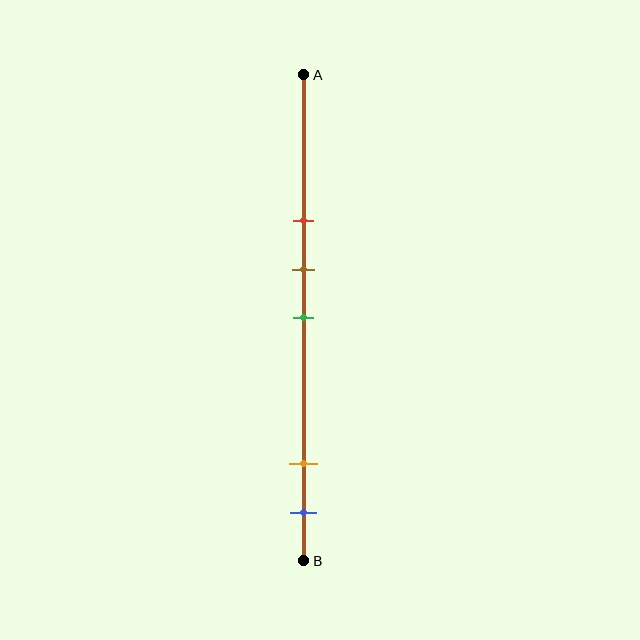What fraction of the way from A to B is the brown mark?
The brown mark is approximately 40% (0.4) of the way from A to B.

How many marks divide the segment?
There are 5 marks dividing the segment.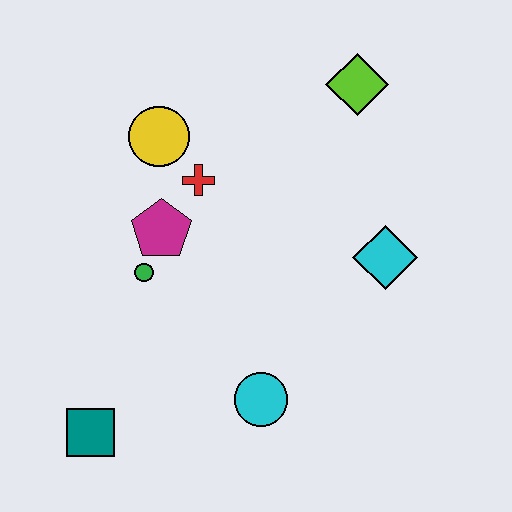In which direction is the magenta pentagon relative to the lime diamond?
The magenta pentagon is to the left of the lime diamond.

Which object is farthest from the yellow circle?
The teal square is farthest from the yellow circle.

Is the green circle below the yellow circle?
Yes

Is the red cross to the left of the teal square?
No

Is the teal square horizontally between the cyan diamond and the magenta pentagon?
No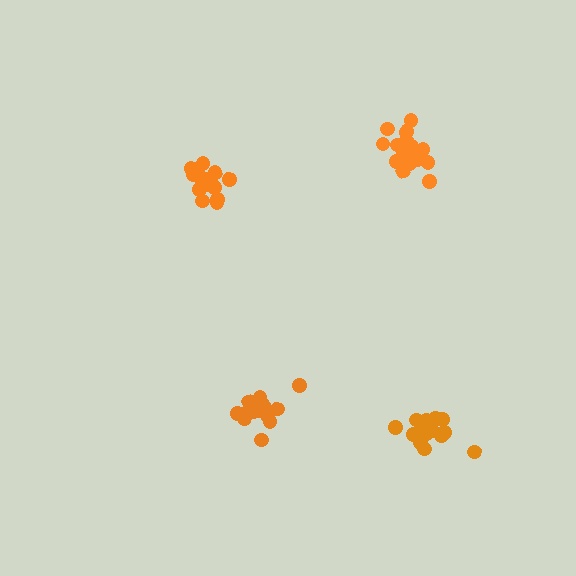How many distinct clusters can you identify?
There are 4 distinct clusters.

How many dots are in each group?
Group 1: 15 dots, Group 2: 16 dots, Group 3: 16 dots, Group 4: 18 dots (65 total).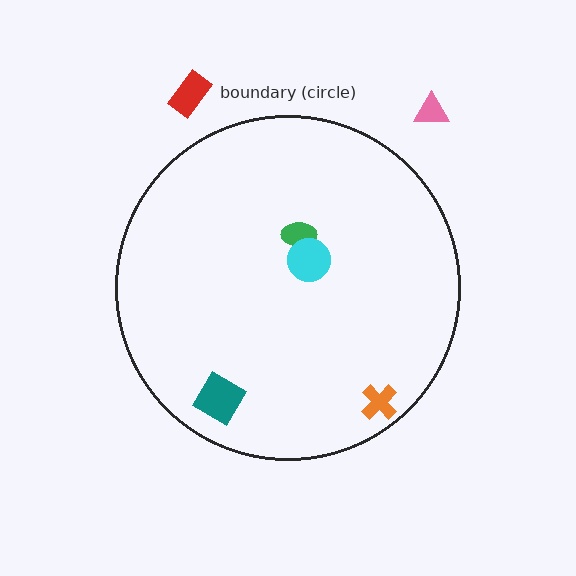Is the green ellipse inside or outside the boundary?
Inside.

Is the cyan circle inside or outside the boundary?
Inside.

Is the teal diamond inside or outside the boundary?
Inside.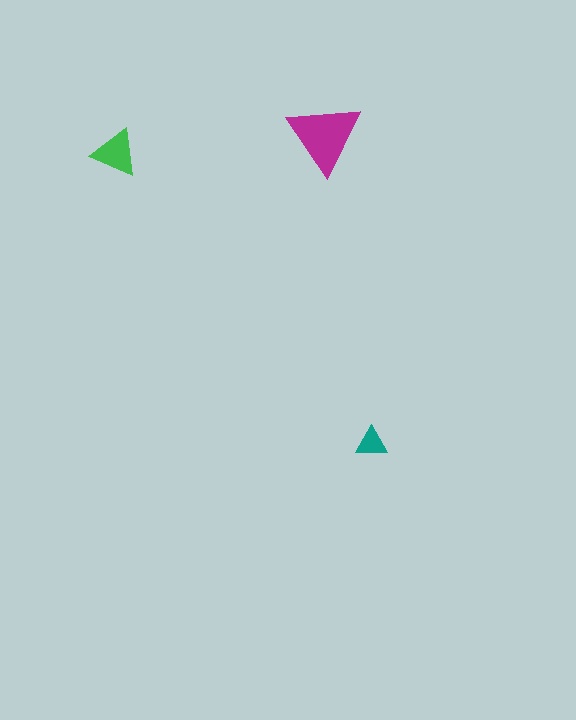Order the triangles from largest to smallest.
the magenta one, the green one, the teal one.